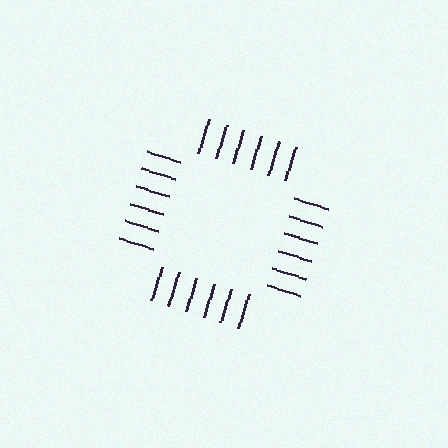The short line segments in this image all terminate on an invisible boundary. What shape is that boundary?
An illusory square — the line segments terminate on its edges but no continuous stroke is drawn.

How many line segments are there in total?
24 — 6 along each of the 4 edges.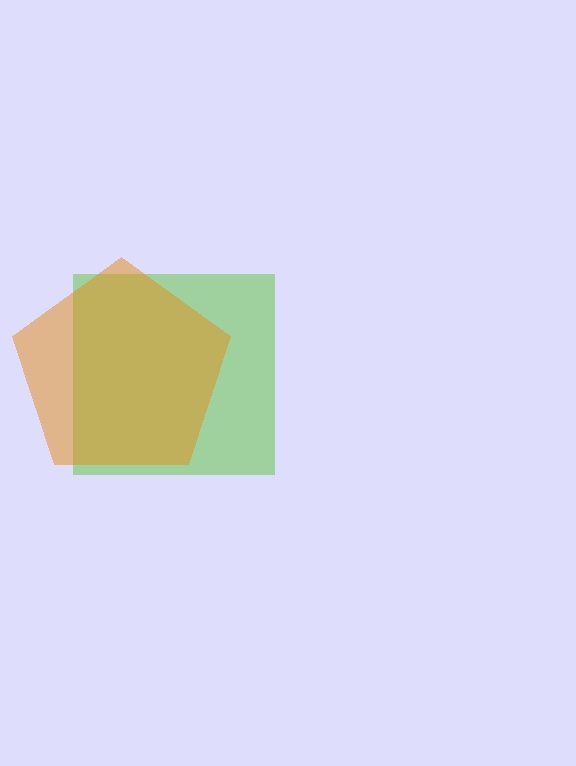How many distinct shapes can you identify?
There are 2 distinct shapes: a lime square, an orange pentagon.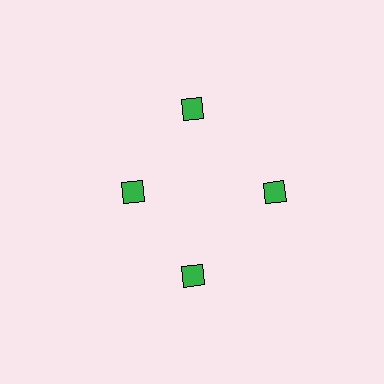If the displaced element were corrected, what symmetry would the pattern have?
It would have 4-fold rotational symmetry — the pattern would map onto itself every 90 degrees.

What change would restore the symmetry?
The symmetry would be restored by moving it outward, back onto the ring so that all 4 squares sit at equal angles and equal distance from the center.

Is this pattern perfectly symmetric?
No. The 4 green squares are arranged in a ring, but one element near the 9 o'clock position is pulled inward toward the center, breaking the 4-fold rotational symmetry.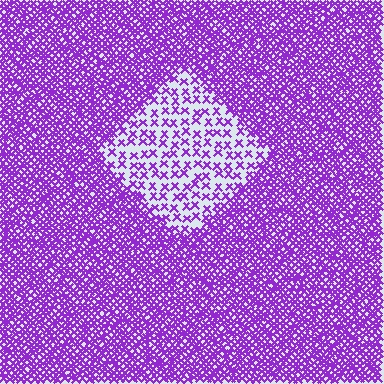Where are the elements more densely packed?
The elements are more densely packed outside the diamond boundary.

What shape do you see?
I see a diamond.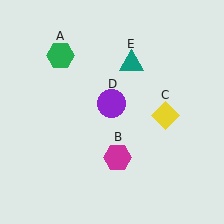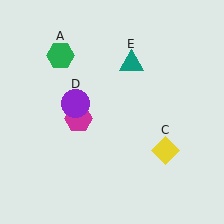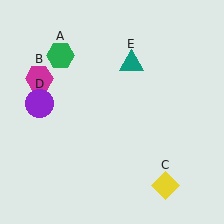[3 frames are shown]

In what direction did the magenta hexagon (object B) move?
The magenta hexagon (object B) moved up and to the left.